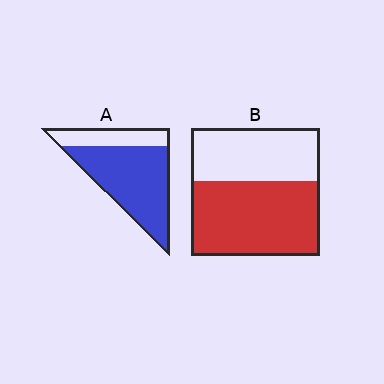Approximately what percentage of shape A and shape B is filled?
A is approximately 75% and B is approximately 60%.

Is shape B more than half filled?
Yes.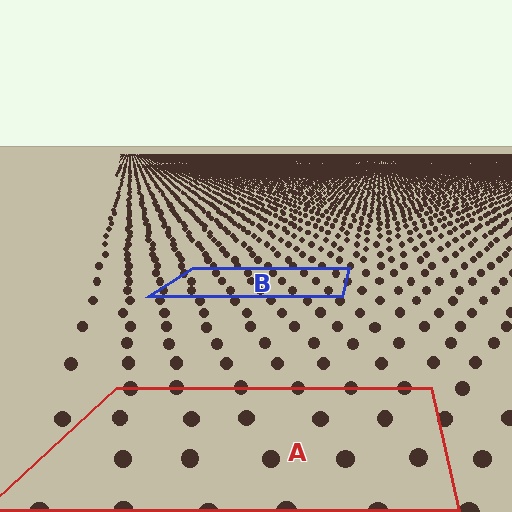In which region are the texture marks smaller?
The texture marks are smaller in region B, because it is farther away.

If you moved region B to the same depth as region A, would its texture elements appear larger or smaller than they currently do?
They would appear larger. At a closer depth, the same texture elements are projected at a bigger on-screen size.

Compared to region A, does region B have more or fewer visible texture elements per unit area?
Region B has more texture elements per unit area — they are packed more densely because it is farther away.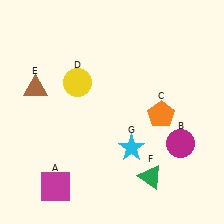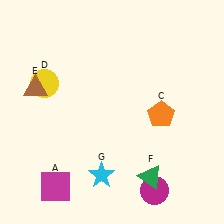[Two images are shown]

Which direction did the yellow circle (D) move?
The yellow circle (D) moved left.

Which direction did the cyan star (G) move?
The cyan star (G) moved left.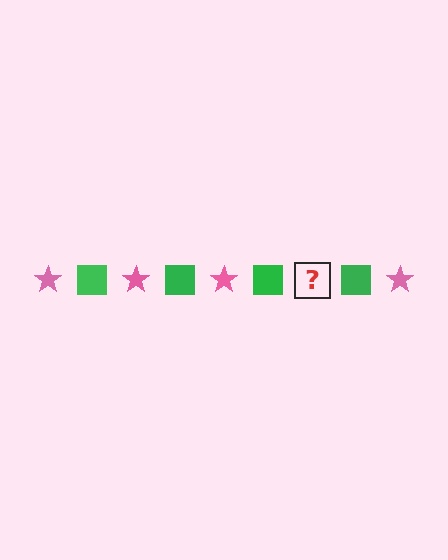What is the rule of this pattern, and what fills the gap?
The rule is that the pattern alternates between pink star and green square. The gap should be filled with a pink star.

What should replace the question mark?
The question mark should be replaced with a pink star.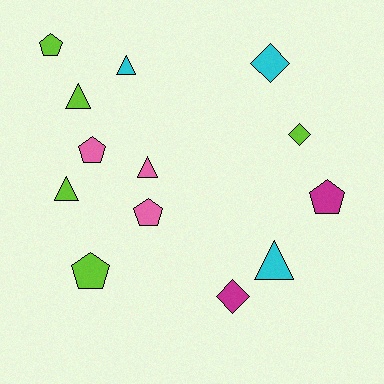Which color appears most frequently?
Lime, with 5 objects.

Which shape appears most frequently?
Pentagon, with 5 objects.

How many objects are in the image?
There are 13 objects.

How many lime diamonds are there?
There is 1 lime diamond.